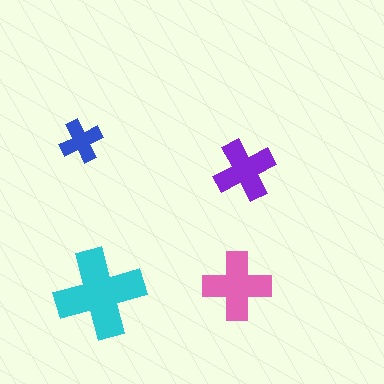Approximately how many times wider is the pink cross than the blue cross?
About 1.5 times wider.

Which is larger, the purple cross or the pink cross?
The pink one.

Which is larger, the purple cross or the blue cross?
The purple one.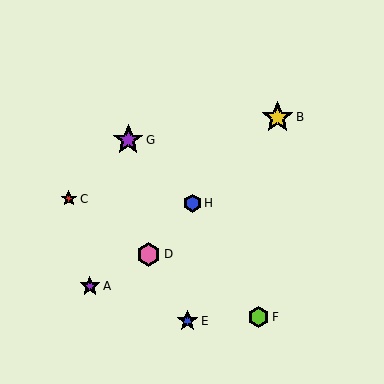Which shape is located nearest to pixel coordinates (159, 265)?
The pink hexagon (labeled D) at (149, 254) is nearest to that location.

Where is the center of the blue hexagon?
The center of the blue hexagon is at (193, 203).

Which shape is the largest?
The yellow star (labeled B) is the largest.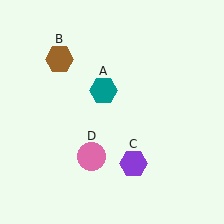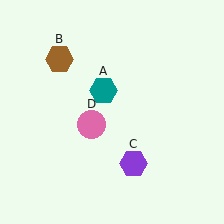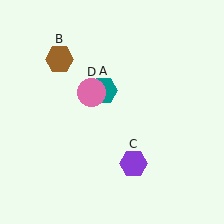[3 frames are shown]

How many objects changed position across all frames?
1 object changed position: pink circle (object D).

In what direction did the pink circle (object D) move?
The pink circle (object D) moved up.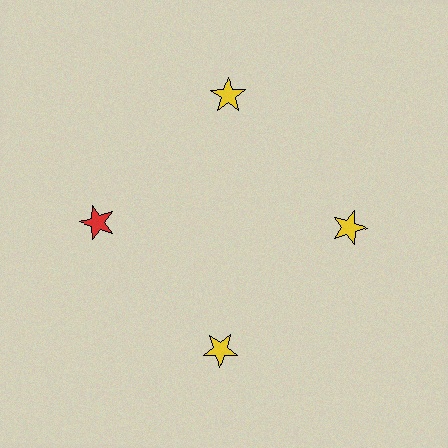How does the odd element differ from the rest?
It has a different color: red instead of yellow.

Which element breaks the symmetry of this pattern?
The red star at roughly the 9 o'clock position breaks the symmetry. All other shapes are yellow stars.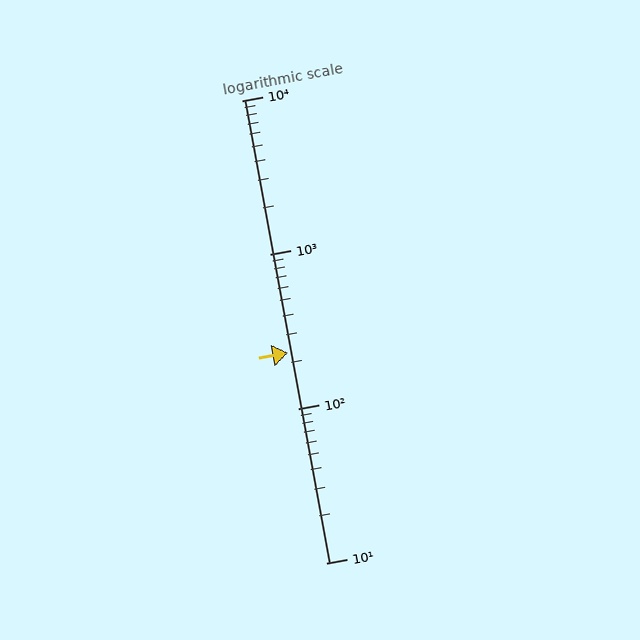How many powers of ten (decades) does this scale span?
The scale spans 3 decades, from 10 to 10000.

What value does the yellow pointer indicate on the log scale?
The pointer indicates approximately 230.